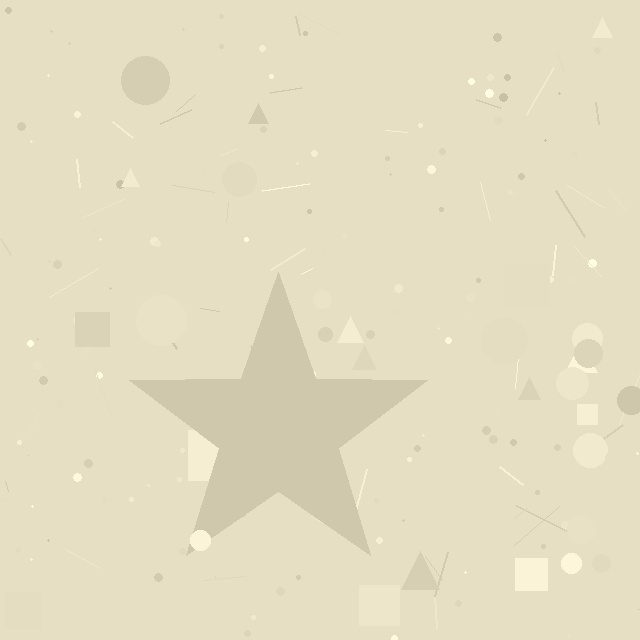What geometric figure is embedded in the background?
A star is embedded in the background.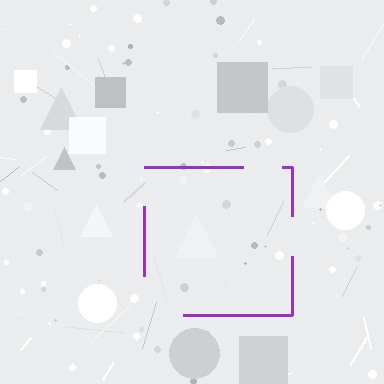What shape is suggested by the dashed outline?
The dashed outline suggests a square.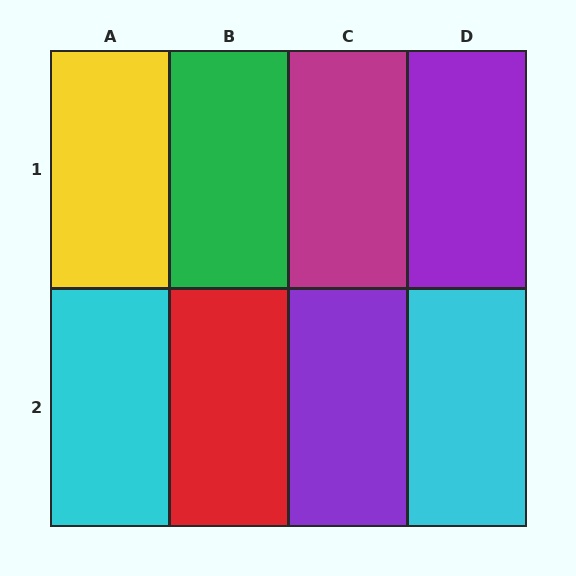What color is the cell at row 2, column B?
Red.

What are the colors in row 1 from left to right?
Yellow, green, magenta, purple.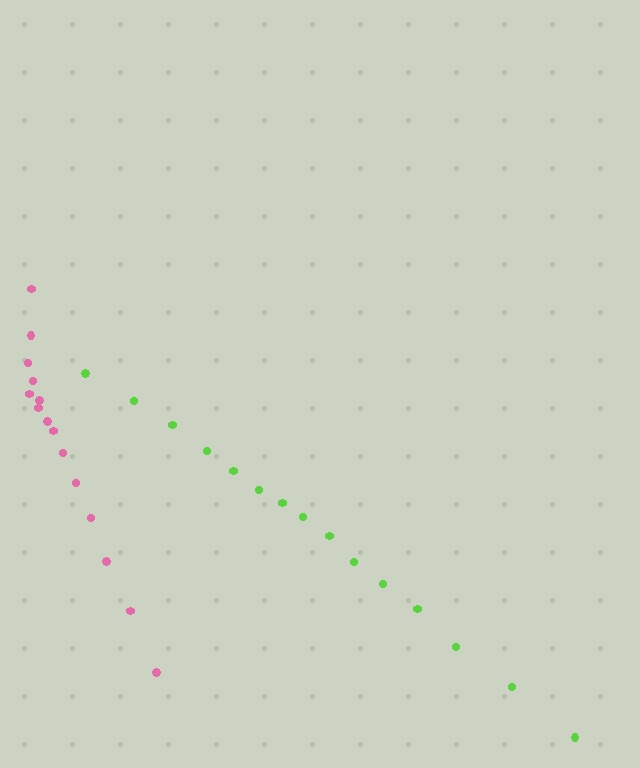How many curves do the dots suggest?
There are 2 distinct paths.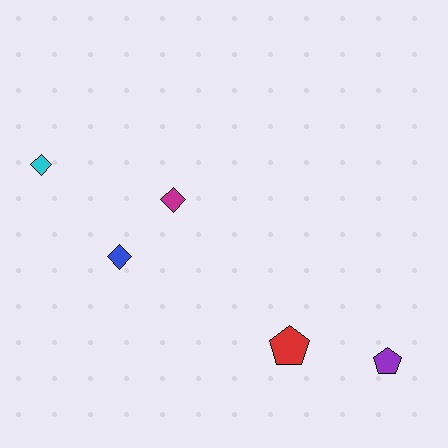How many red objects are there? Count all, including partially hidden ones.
There is 1 red object.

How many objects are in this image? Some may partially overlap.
There are 5 objects.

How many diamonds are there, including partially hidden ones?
There are 3 diamonds.